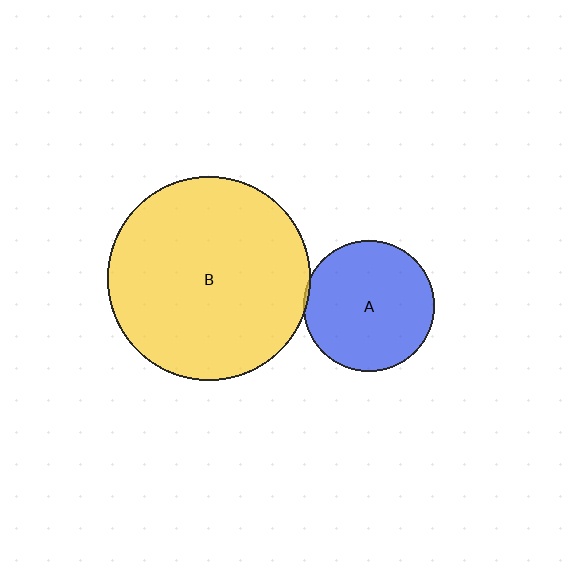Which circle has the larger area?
Circle B (yellow).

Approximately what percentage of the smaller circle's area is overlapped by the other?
Approximately 5%.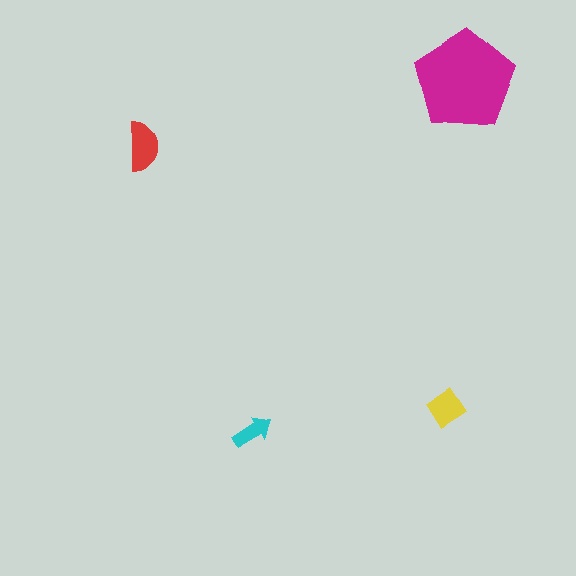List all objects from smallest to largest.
The cyan arrow, the yellow diamond, the red semicircle, the magenta pentagon.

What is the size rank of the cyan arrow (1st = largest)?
4th.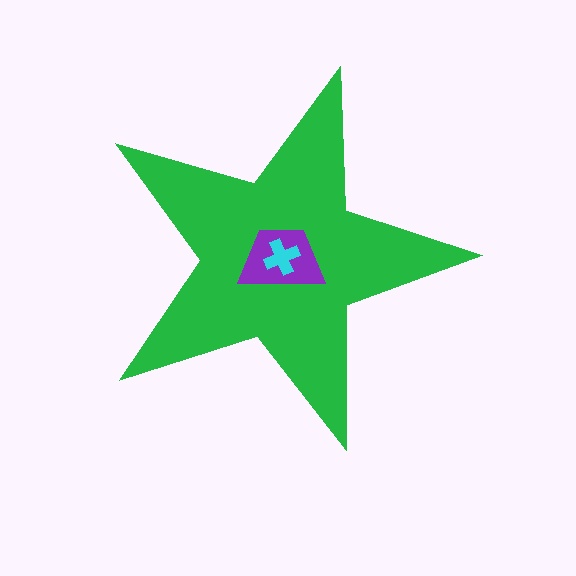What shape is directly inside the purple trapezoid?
The cyan cross.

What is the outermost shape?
The green star.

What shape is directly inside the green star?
The purple trapezoid.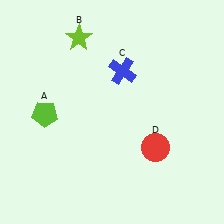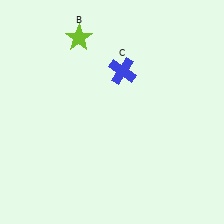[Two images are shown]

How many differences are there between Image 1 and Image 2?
There are 2 differences between the two images.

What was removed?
The lime pentagon (A), the red circle (D) were removed in Image 2.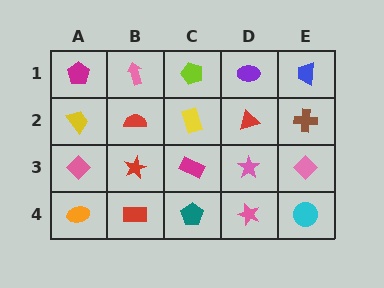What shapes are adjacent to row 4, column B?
A red star (row 3, column B), an orange ellipse (row 4, column A), a teal pentagon (row 4, column C).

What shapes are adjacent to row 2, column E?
A blue trapezoid (row 1, column E), a pink diamond (row 3, column E), a red triangle (row 2, column D).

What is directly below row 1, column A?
A yellow trapezoid.